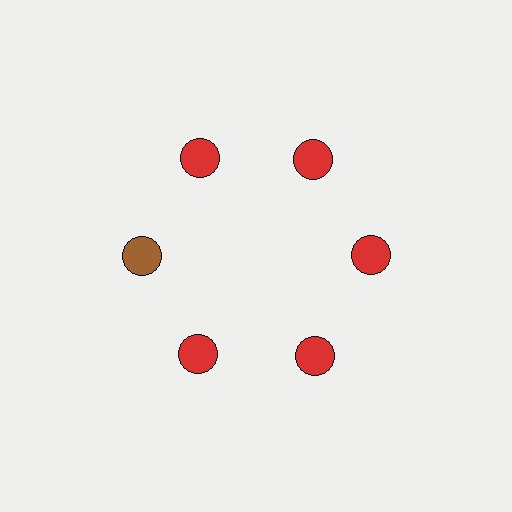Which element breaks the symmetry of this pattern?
The brown circle at roughly the 9 o'clock position breaks the symmetry. All other shapes are red circles.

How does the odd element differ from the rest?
It has a different color: brown instead of red.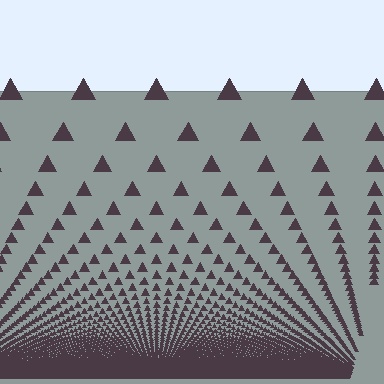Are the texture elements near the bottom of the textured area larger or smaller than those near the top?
Smaller. The gradient is inverted — elements near the bottom are smaller and denser.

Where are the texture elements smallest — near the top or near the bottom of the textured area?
Near the bottom.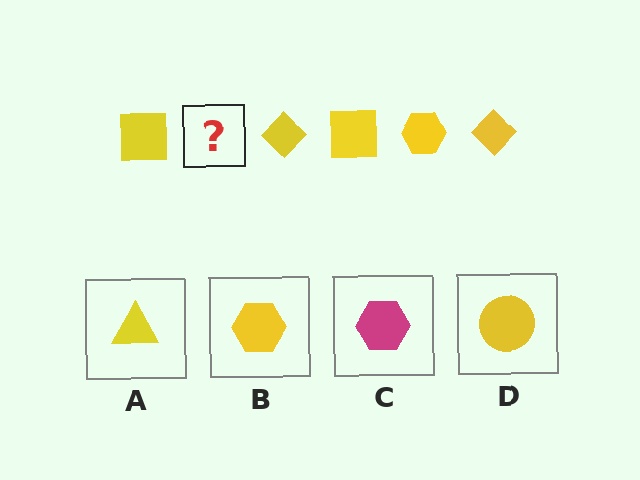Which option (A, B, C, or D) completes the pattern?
B.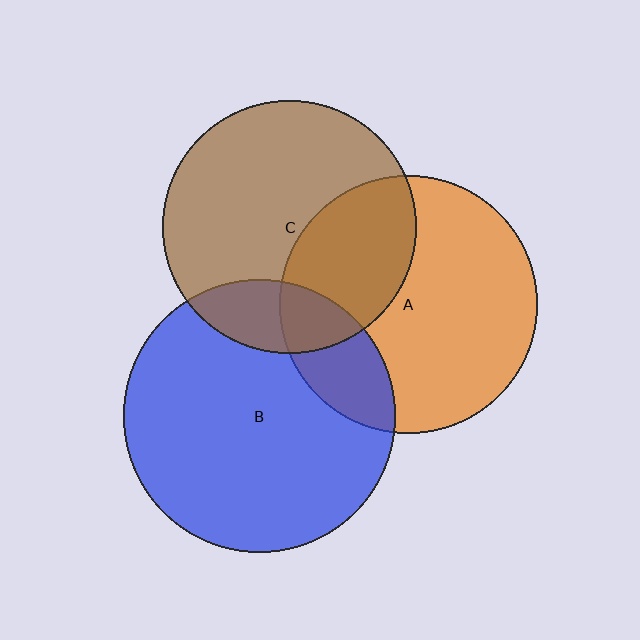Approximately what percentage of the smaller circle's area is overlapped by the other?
Approximately 20%.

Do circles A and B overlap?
Yes.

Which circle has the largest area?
Circle B (blue).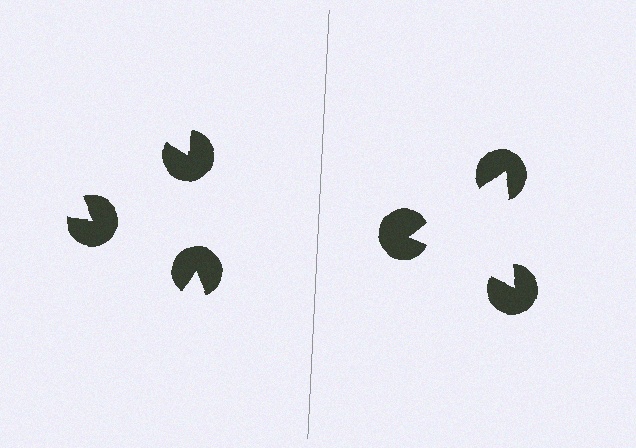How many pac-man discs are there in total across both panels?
6 — 3 on each side.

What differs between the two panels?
The pac-man discs are positioned identically on both sides; only the wedge orientations differ. On the right they align to a triangle; on the left they are misaligned.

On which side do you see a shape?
An illusory triangle appears on the right side. On the left side the wedge cuts are rotated, so no coherent shape forms.